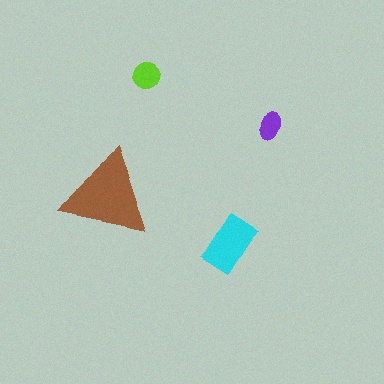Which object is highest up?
The lime circle is topmost.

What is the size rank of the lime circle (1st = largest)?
3rd.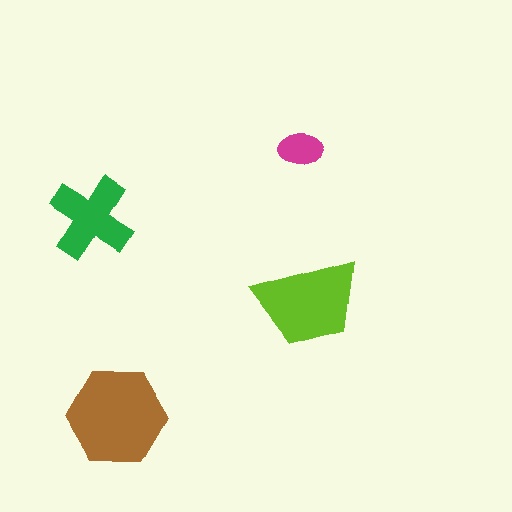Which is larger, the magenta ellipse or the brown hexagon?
The brown hexagon.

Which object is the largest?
The brown hexagon.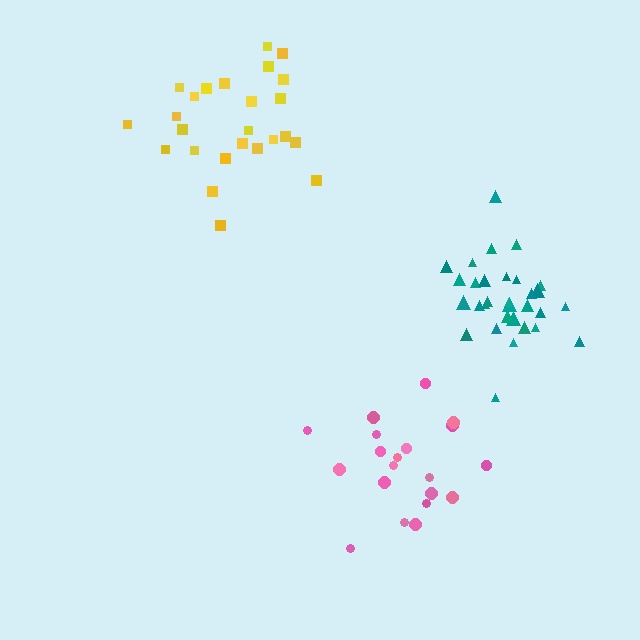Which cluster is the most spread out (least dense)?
Pink.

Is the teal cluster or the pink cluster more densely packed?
Teal.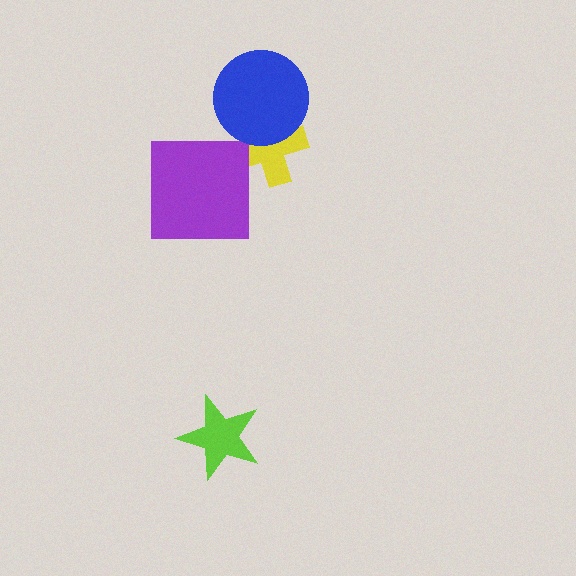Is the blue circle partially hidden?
No, no other shape covers it.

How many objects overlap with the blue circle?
1 object overlaps with the blue circle.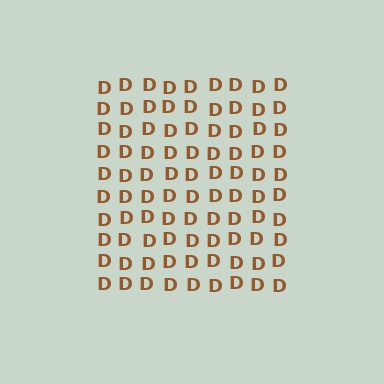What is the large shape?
The large shape is a square.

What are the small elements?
The small elements are letter D's.